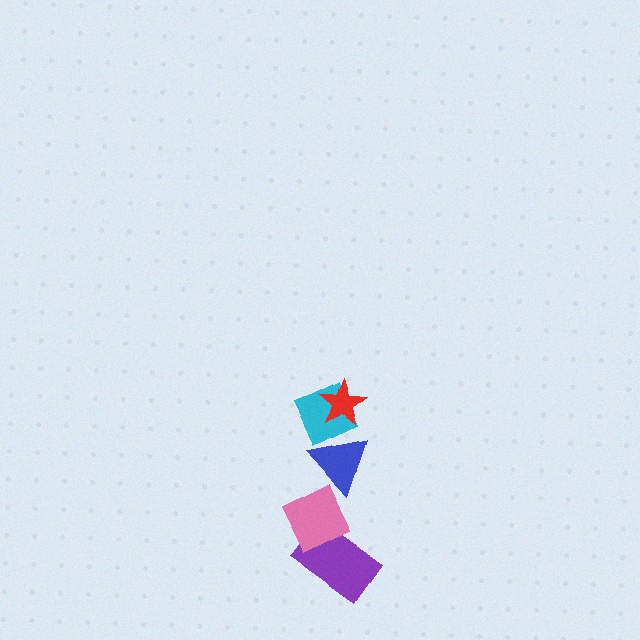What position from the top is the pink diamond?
The pink diamond is 4th from the top.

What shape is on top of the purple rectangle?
The pink diamond is on top of the purple rectangle.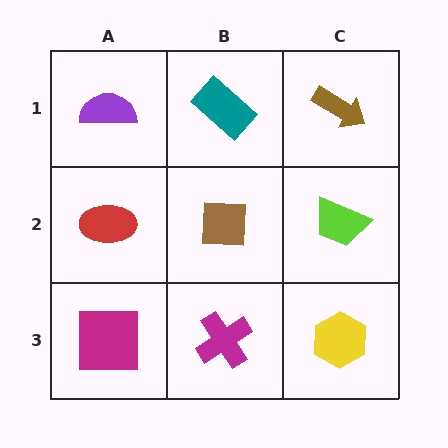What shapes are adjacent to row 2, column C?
A brown arrow (row 1, column C), a yellow hexagon (row 3, column C), a brown square (row 2, column B).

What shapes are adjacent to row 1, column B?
A brown square (row 2, column B), a purple semicircle (row 1, column A), a brown arrow (row 1, column C).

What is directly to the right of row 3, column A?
A magenta cross.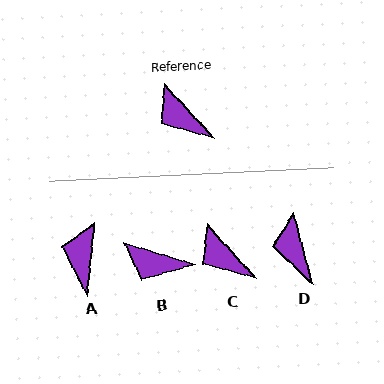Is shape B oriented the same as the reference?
No, it is off by about 31 degrees.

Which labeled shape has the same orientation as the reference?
C.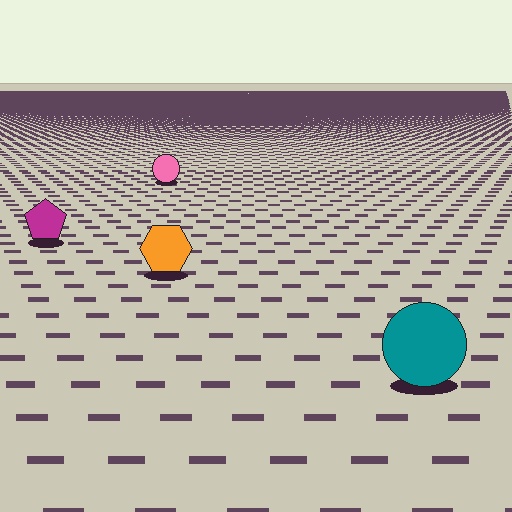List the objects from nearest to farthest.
From nearest to farthest: the teal circle, the orange hexagon, the magenta pentagon, the pink circle.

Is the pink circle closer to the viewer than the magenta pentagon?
No. The magenta pentagon is closer — you can tell from the texture gradient: the ground texture is coarser near it.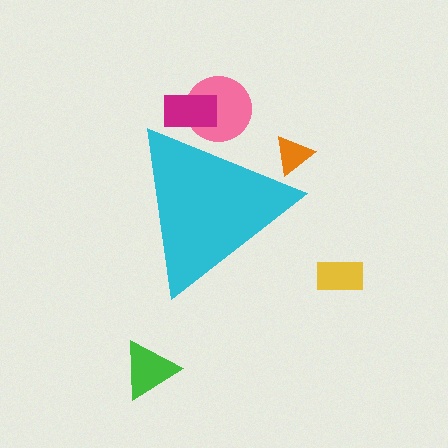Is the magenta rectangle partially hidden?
Yes, the magenta rectangle is partially hidden behind the cyan triangle.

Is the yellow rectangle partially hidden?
No, the yellow rectangle is fully visible.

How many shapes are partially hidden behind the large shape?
3 shapes are partially hidden.